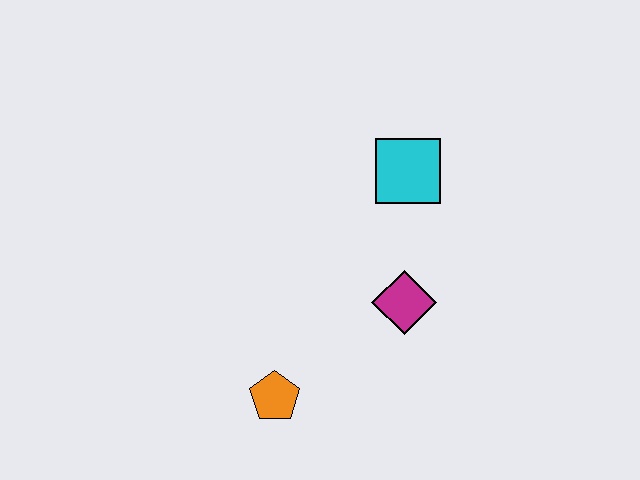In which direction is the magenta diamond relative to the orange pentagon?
The magenta diamond is to the right of the orange pentagon.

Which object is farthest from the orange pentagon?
The cyan square is farthest from the orange pentagon.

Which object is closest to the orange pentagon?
The magenta diamond is closest to the orange pentagon.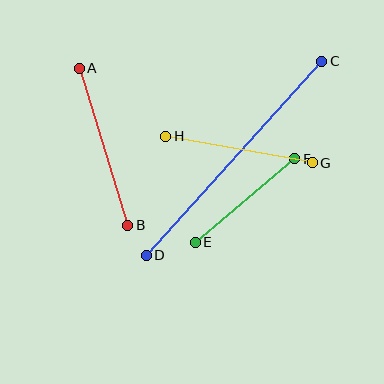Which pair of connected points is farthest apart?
Points C and D are farthest apart.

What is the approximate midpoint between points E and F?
The midpoint is at approximately (245, 201) pixels.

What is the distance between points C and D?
The distance is approximately 262 pixels.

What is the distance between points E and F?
The distance is approximately 130 pixels.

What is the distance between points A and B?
The distance is approximately 164 pixels.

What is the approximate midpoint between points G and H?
The midpoint is at approximately (239, 150) pixels.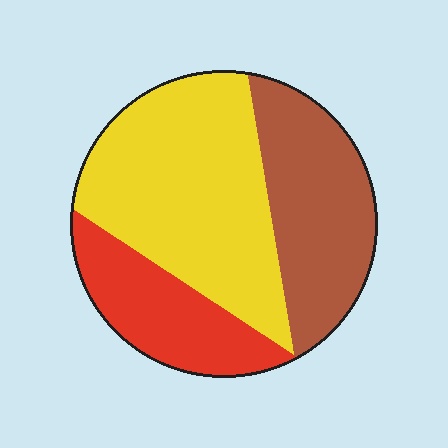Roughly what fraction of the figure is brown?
Brown takes up between a sixth and a third of the figure.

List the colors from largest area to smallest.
From largest to smallest: yellow, brown, red.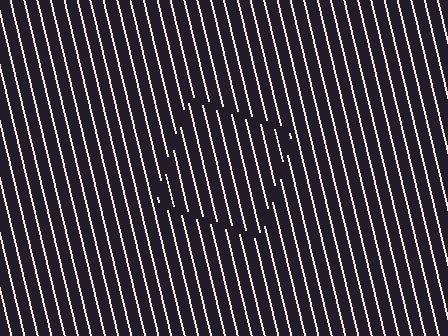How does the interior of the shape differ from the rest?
The interior of the shape contains the same grating, shifted by half a period — the contour is defined by the phase discontinuity where line-ends from the inner and outer gratings abut.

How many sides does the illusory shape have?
4 sides — the line-ends trace a square.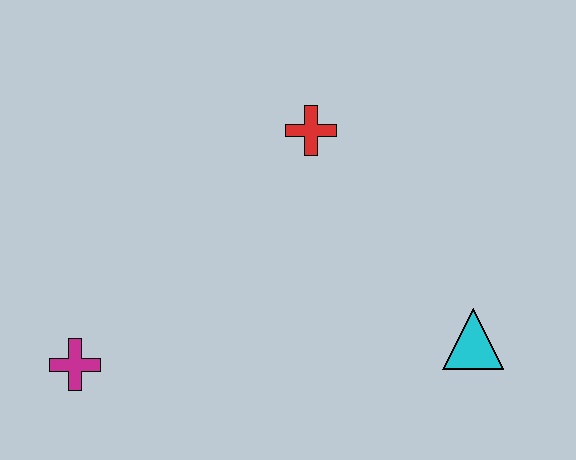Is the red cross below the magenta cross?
No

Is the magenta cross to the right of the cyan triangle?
No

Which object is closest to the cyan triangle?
The red cross is closest to the cyan triangle.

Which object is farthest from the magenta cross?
The cyan triangle is farthest from the magenta cross.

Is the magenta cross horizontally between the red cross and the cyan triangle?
No